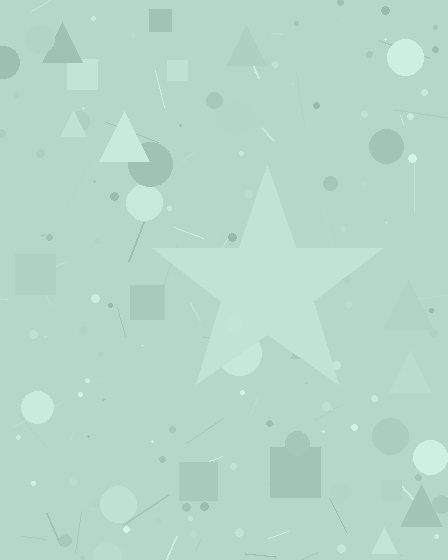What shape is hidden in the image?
A star is hidden in the image.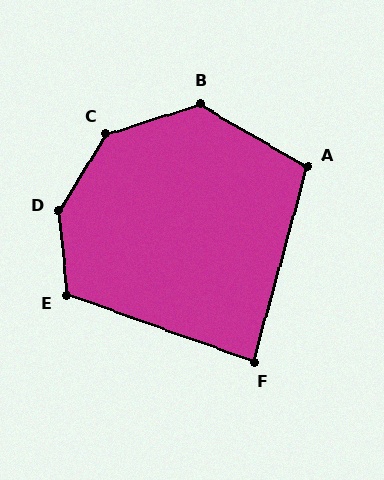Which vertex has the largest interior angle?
D, at approximately 143 degrees.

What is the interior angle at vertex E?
Approximately 116 degrees (obtuse).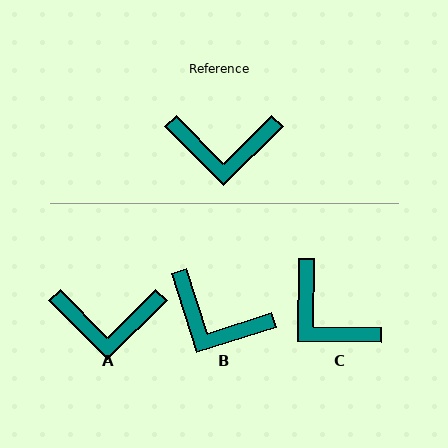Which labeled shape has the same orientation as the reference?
A.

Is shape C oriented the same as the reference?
No, it is off by about 46 degrees.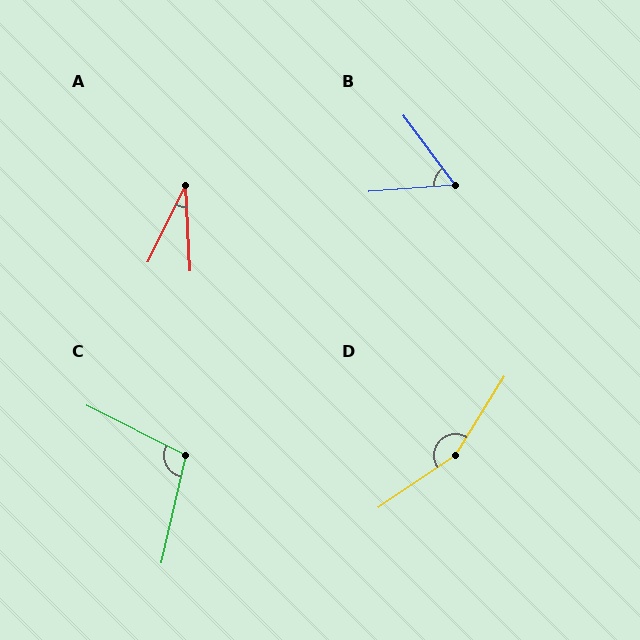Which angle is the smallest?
A, at approximately 29 degrees.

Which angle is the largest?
D, at approximately 156 degrees.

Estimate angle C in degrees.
Approximately 104 degrees.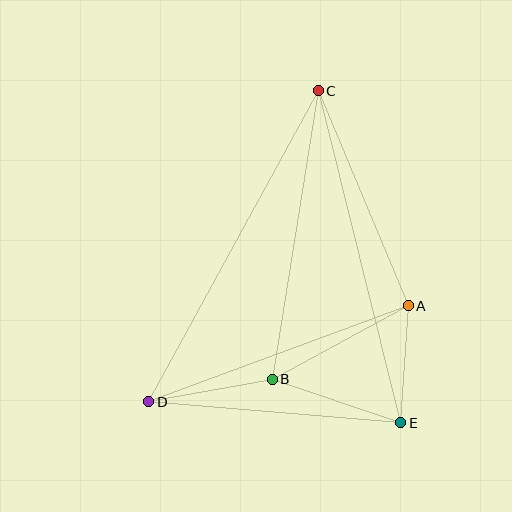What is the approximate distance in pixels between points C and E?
The distance between C and E is approximately 342 pixels.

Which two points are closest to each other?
Points A and E are closest to each other.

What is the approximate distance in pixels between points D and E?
The distance between D and E is approximately 253 pixels.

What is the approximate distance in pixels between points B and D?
The distance between B and D is approximately 125 pixels.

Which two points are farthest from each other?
Points C and D are farthest from each other.